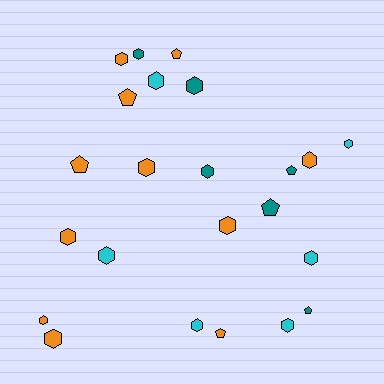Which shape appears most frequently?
Hexagon, with 16 objects.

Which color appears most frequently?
Orange, with 11 objects.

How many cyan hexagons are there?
There are 6 cyan hexagons.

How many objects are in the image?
There are 23 objects.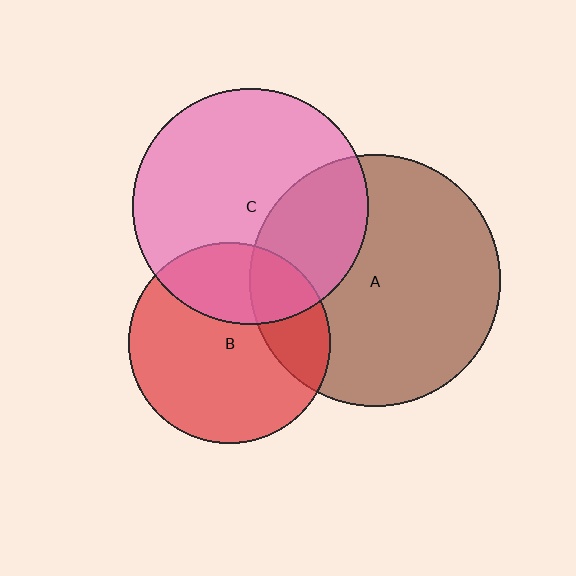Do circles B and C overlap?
Yes.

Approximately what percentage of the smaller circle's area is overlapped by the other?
Approximately 30%.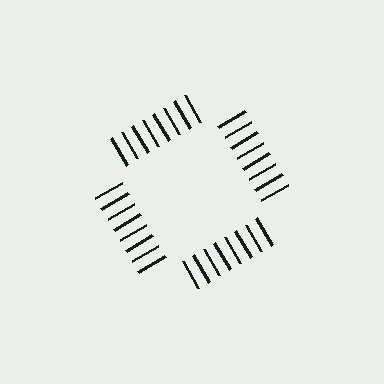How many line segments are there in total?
32 — 8 along each of the 4 edges.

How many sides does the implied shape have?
4 sides — the line-ends trace a square.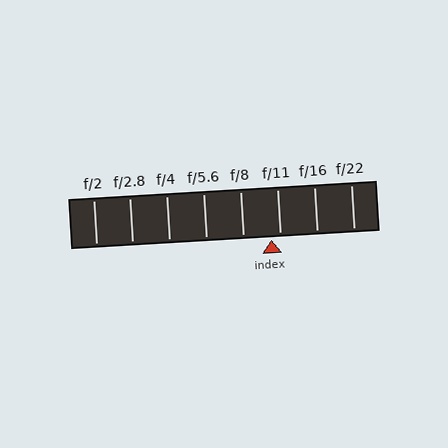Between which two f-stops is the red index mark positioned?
The index mark is between f/8 and f/11.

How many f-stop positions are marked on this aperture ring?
There are 8 f-stop positions marked.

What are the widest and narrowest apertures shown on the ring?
The widest aperture shown is f/2 and the narrowest is f/22.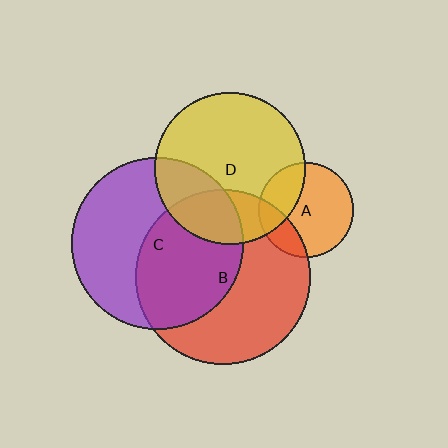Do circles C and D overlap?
Yes.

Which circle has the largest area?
Circle B (red).